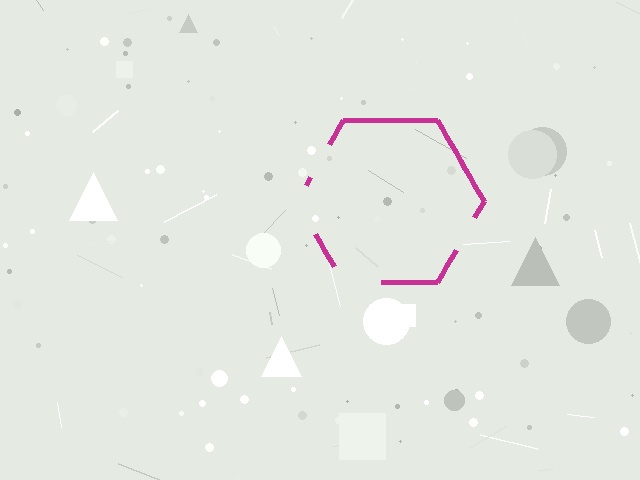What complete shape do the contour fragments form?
The contour fragments form a hexagon.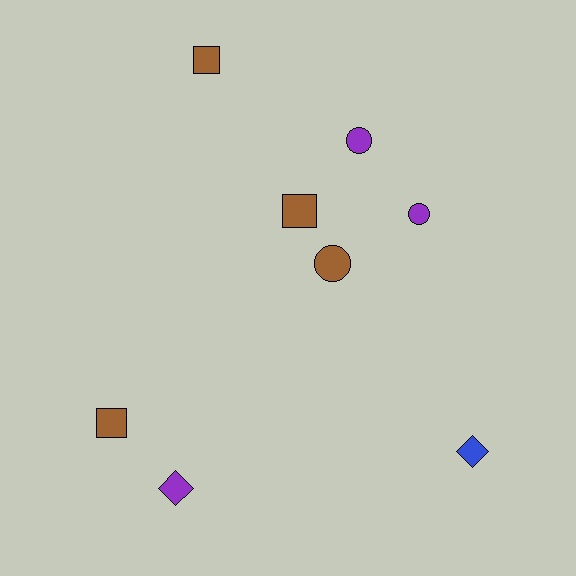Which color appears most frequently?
Brown, with 4 objects.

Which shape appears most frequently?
Square, with 3 objects.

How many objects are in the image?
There are 8 objects.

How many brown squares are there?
There are 3 brown squares.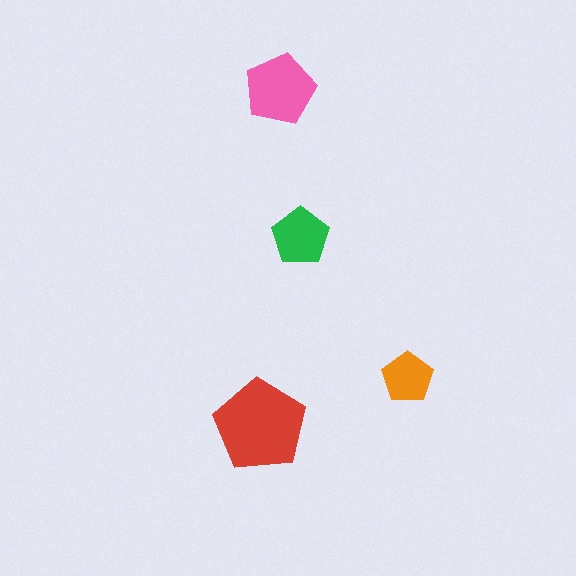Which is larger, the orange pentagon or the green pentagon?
The green one.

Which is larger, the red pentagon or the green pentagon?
The red one.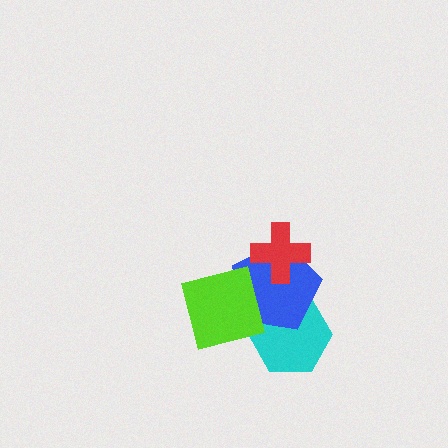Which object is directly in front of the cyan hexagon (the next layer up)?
The blue pentagon is directly in front of the cyan hexagon.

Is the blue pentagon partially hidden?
Yes, it is partially covered by another shape.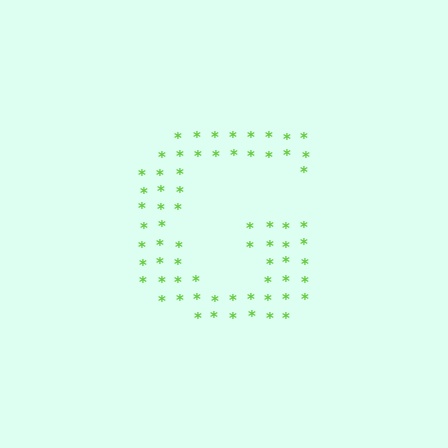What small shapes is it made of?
It is made of small asterisks.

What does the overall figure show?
The overall figure shows the letter G.